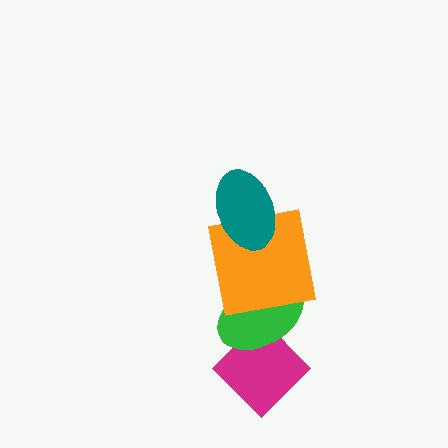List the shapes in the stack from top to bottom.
From top to bottom: the teal ellipse, the orange square, the green ellipse, the magenta diamond.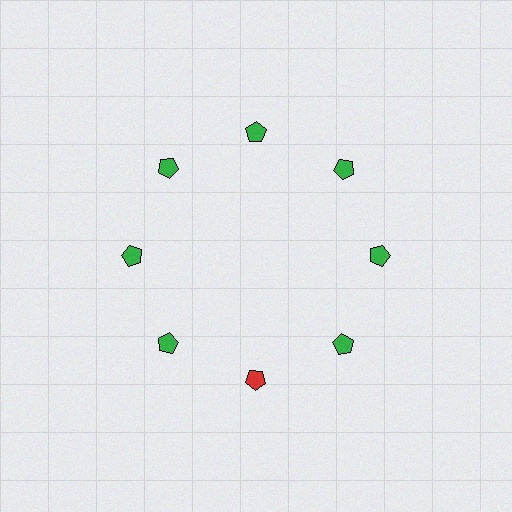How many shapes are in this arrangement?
There are 8 shapes arranged in a ring pattern.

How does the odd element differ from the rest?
It has a different color: red instead of green.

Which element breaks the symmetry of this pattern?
The red pentagon at roughly the 6 o'clock position breaks the symmetry. All other shapes are green pentagons.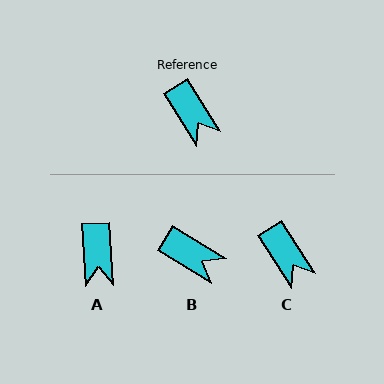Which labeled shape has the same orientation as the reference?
C.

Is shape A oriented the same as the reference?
No, it is off by about 29 degrees.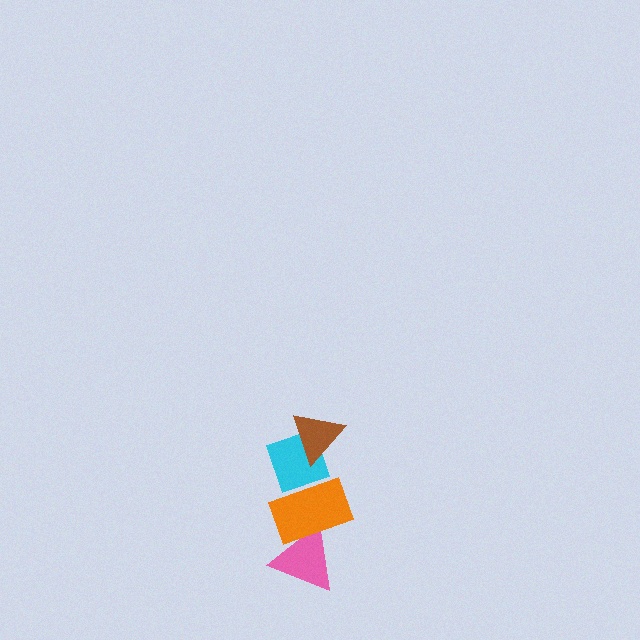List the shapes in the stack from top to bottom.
From top to bottom: the brown triangle, the cyan diamond, the orange rectangle, the pink triangle.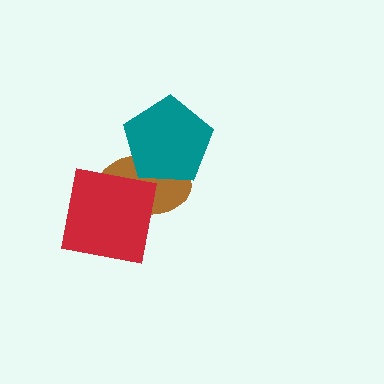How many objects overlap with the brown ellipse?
2 objects overlap with the brown ellipse.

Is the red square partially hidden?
No, no other shape covers it.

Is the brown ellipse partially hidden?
Yes, it is partially covered by another shape.